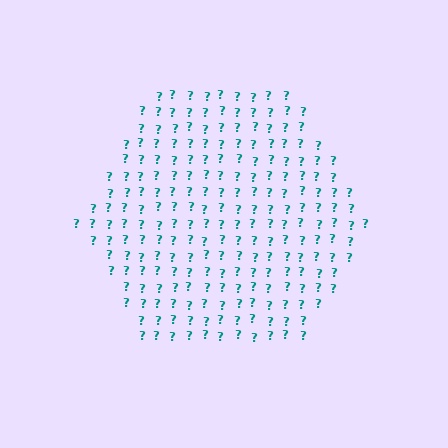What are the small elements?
The small elements are question marks.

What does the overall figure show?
The overall figure shows a hexagon.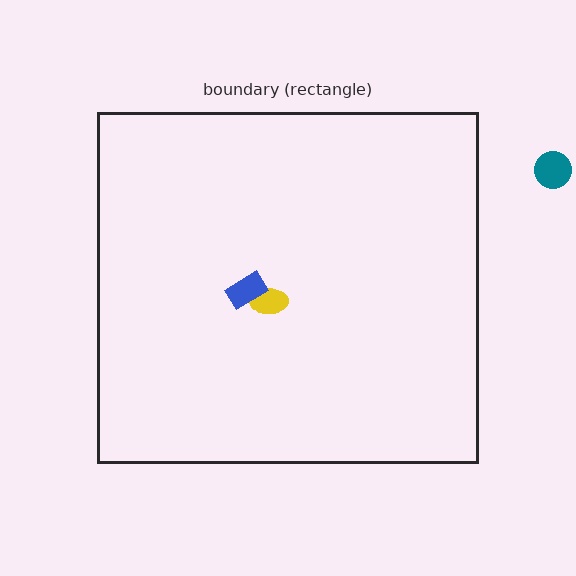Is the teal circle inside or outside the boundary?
Outside.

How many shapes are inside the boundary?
2 inside, 1 outside.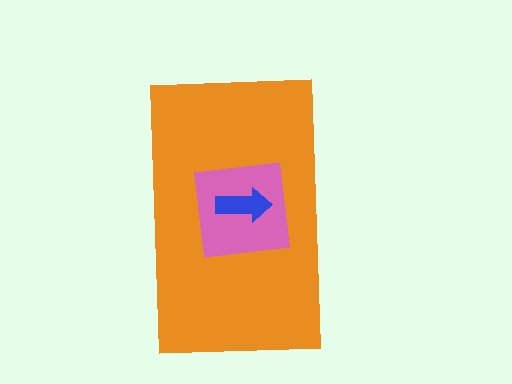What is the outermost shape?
The orange rectangle.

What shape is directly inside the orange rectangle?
The pink square.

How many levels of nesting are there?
3.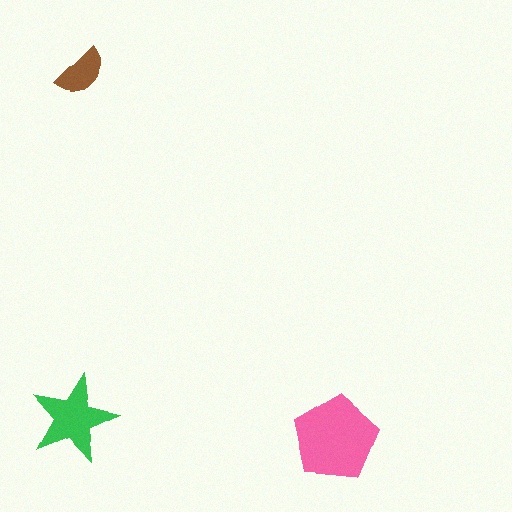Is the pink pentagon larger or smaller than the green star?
Larger.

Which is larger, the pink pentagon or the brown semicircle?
The pink pentagon.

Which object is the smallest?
The brown semicircle.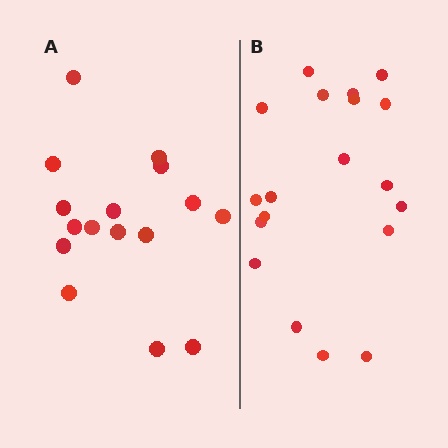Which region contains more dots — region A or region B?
Region B (the right region) has more dots.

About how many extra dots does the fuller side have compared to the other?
Region B has just a few more — roughly 2 or 3 more dots than region A.